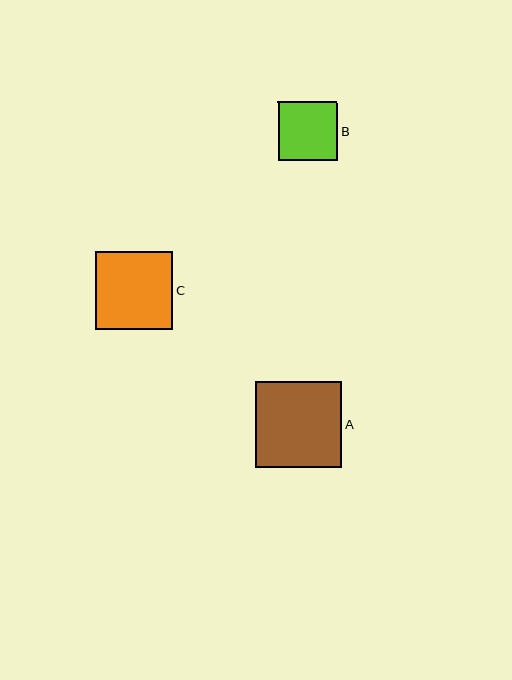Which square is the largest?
Square A is the largest with a size of approximately 86 pixels.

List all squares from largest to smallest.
From largest to smallest: A, C, B.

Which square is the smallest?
Square B is the smallest with a size of approximately 59 pixels.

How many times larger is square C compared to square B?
Square C is approximately 1.3 times the size of square B.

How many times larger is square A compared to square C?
Square A is approximately 1.1 times the size of square C.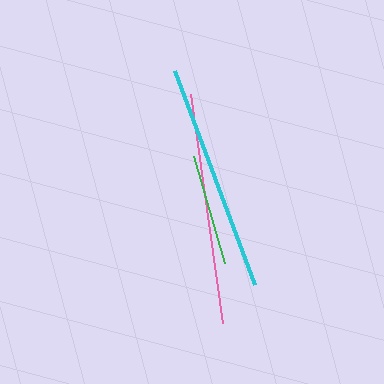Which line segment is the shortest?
The green line is the shortest at approximately 111 pixels.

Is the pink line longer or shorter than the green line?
The pink line is longer than the green line.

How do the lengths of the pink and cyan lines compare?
The pink and cyan lines are approximately the same length.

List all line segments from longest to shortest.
From longest to shortest: pink, cyan, green.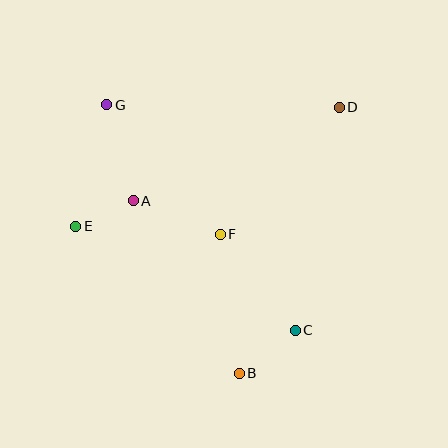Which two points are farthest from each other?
Points B and G are farthest from each other.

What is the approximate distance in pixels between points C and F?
The distance between C and F is approximately 122 pixels.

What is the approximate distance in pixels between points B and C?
The distance between B and C is approximately 71 pixels.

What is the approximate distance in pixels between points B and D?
The distance between B and D is approximately 284 pixels.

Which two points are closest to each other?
Points A and E are closest to each other.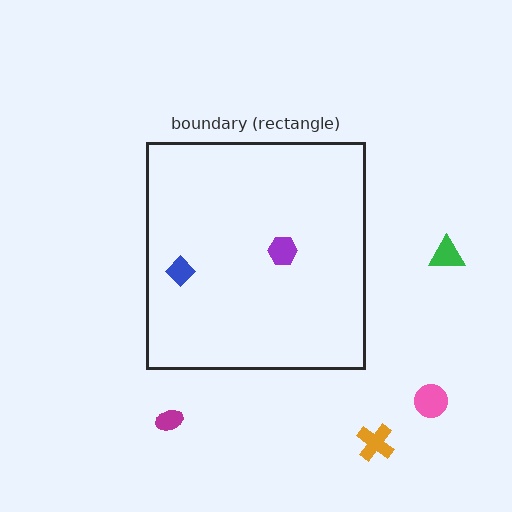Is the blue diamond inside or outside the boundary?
Inside.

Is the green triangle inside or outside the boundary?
Outside.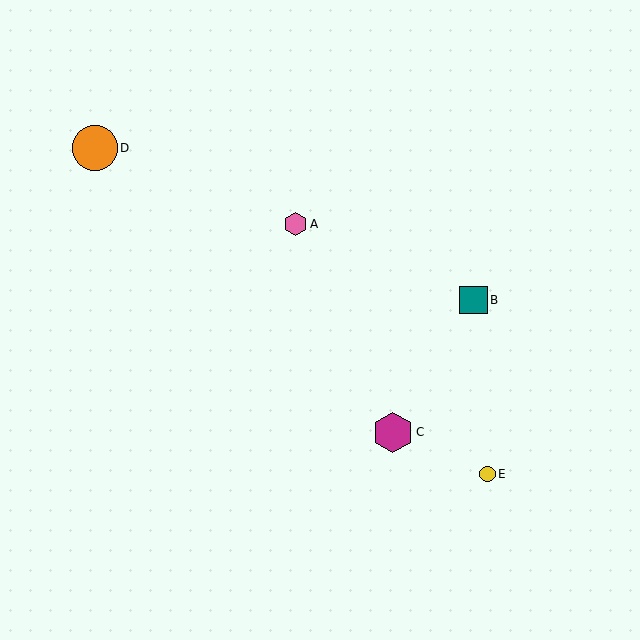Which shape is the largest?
The orange circle (labeled D) is the largest.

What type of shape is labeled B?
Shape B is a teal square.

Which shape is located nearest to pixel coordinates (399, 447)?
The magenta hexagon (labeled C) at (393, 432) is nearest to that location.